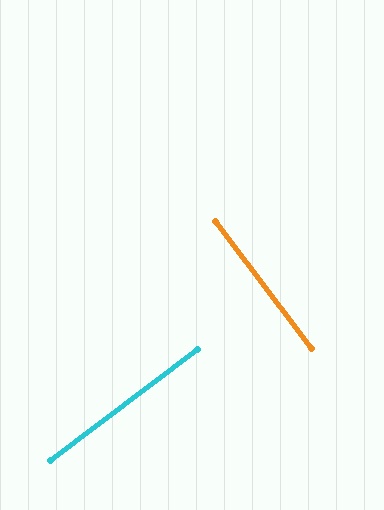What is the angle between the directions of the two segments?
Approximately 90 degrees.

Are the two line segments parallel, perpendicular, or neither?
Perpendicular — they meet at approximately 90°.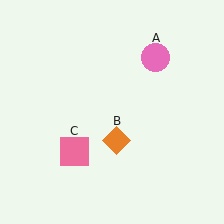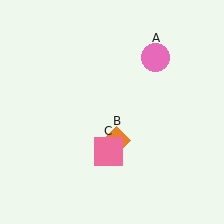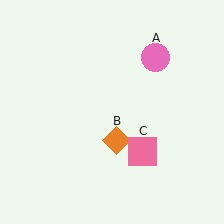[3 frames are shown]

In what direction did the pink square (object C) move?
The pink square (object C) moved right.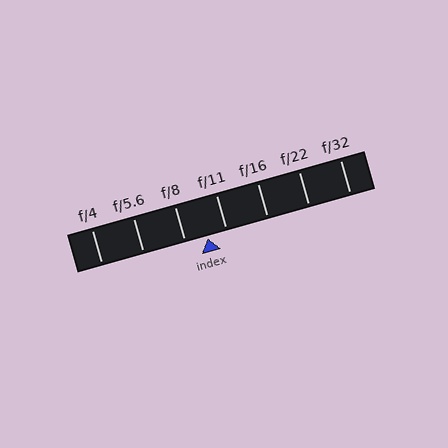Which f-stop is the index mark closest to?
The index mark is closest to f/11.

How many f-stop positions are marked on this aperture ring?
There are 7 f-stop positions marked.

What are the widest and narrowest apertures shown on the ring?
The widest aperture shown is f/4 and the narrowest is f/32.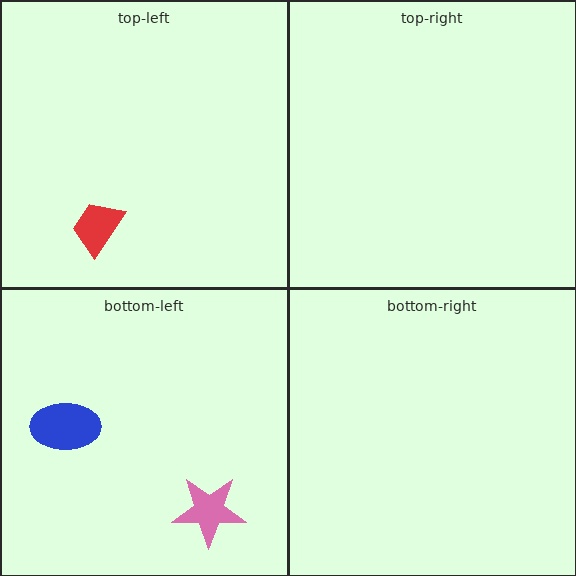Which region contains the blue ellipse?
The bottom-left region.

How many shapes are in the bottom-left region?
2.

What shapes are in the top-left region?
The red trapezoid.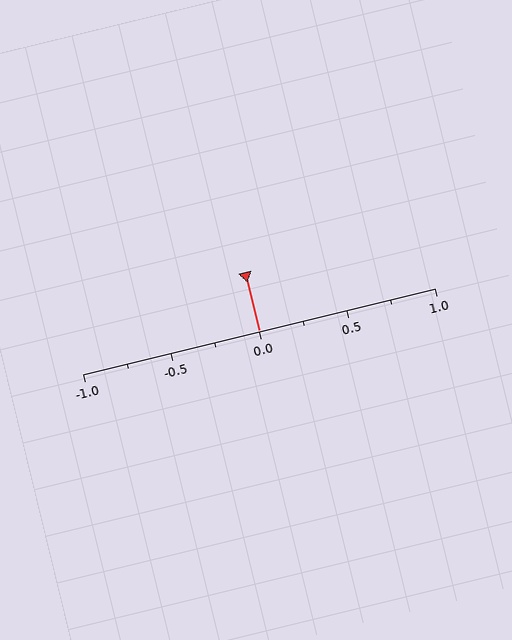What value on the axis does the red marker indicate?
The marker indicates approximately 0.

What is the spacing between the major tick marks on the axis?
The major ticks are spaced 0.5 apart.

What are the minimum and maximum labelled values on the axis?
The axis runs from -1.0 to 1.0.